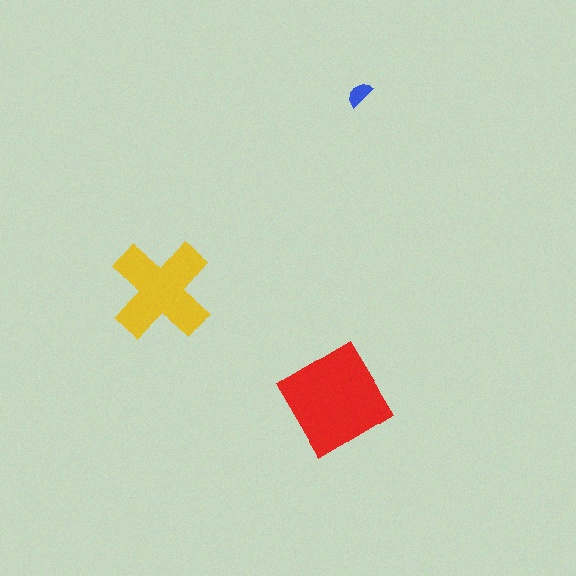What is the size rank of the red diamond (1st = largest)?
1st.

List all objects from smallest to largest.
The blue semicircle, the yellow cross, the red diamond.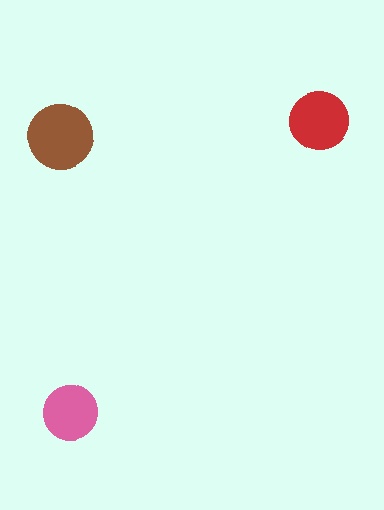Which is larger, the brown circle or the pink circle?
The brown one.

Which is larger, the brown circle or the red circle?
The brown one.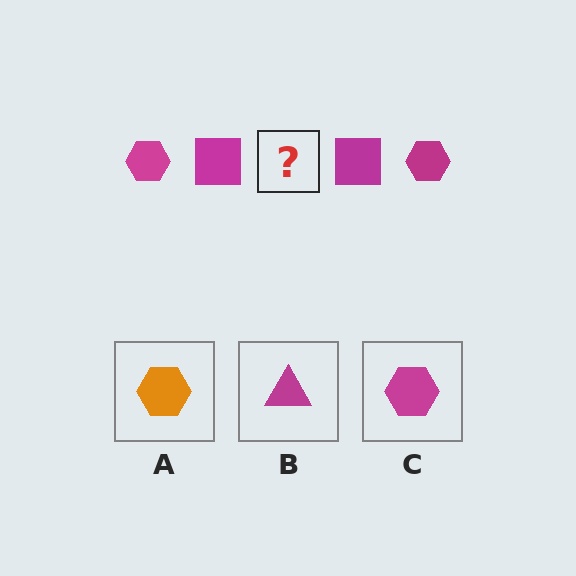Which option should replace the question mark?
Option C.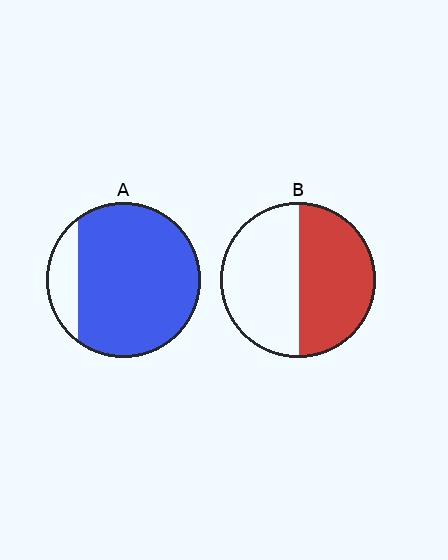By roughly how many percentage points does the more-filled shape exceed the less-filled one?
By roughly 35 percentage points (A over B).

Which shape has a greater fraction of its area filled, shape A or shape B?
Shape A.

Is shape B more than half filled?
Roughly half.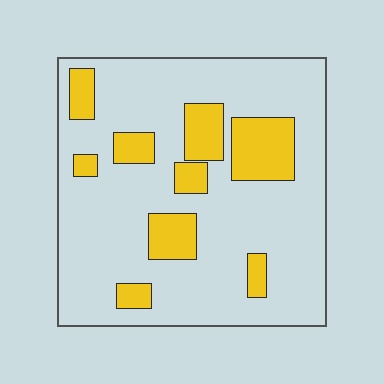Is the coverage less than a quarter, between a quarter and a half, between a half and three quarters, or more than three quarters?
Less than a quarter.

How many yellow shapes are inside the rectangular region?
9.